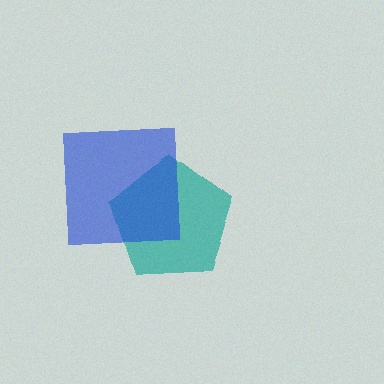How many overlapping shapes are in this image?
There are 2 overlapping shapes in the image.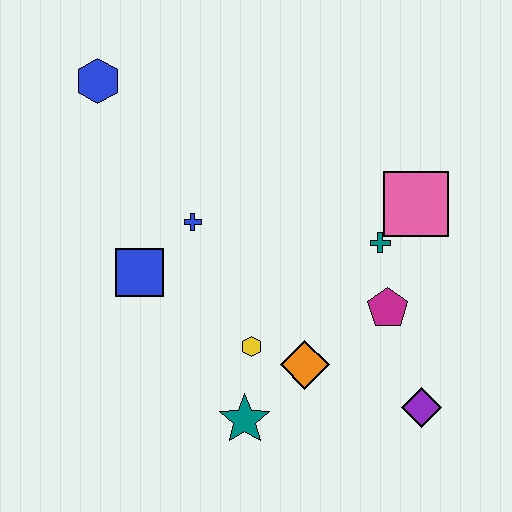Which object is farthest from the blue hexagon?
The purple diamond is farthest from the blue hexagon.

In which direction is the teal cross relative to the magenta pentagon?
The teal cross is above the magenta pentagon.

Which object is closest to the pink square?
The teal cross is closest to the pink square.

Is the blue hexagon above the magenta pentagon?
Yes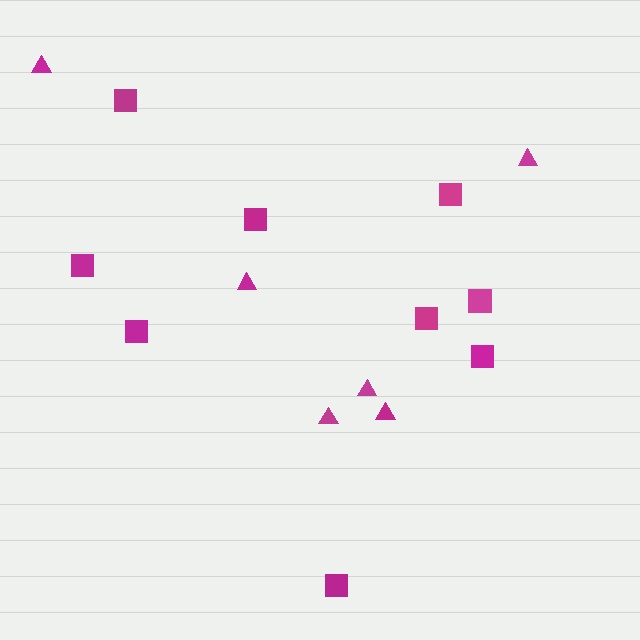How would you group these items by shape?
There are 2 groups: one group of squares (9) and one group of triangles (6).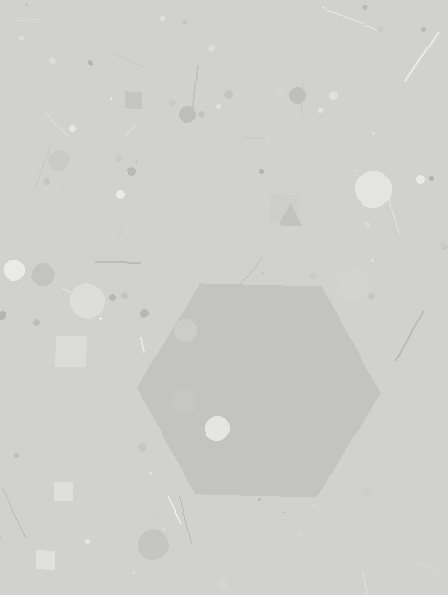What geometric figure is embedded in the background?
A hexagon is embedded in the background.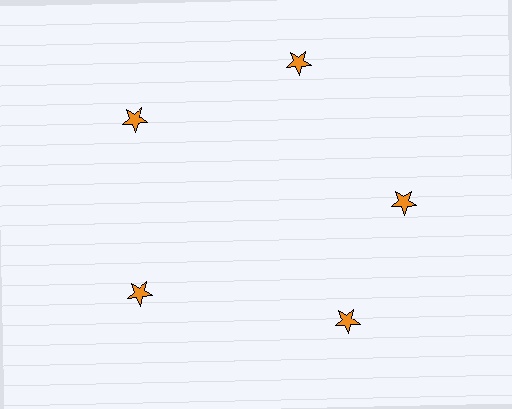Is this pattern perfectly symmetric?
No. The 5 orange stars are arranged in a ring, but one element near the 5 o'clock position is rotated out of alignment along the ring, breaking the 5-fold rotational symmetry.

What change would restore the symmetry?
The symmetry would be restored by rotating it back into even spacing with its neighbors so that all 5 stars sit at equal angles and equal distance from the center.